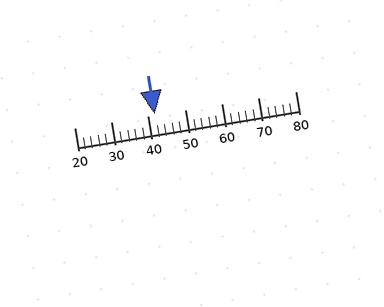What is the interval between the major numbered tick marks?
The major tick marks are spaced 10 units apart.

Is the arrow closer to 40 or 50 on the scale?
The arrow is closer to 40.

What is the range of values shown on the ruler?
The ruler shows values from 20 to 80.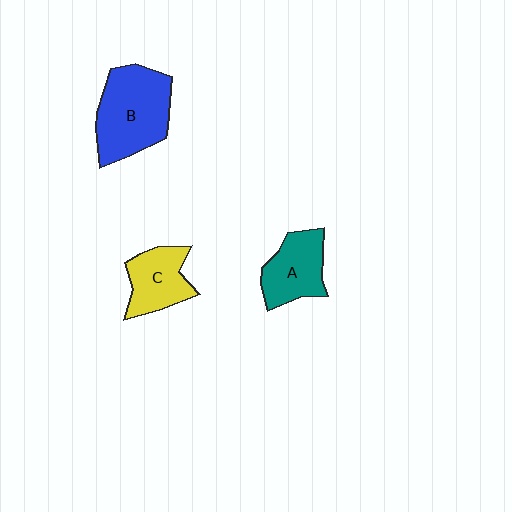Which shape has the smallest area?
Shape C (yellow).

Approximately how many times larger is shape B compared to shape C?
Approximately 1.7 times.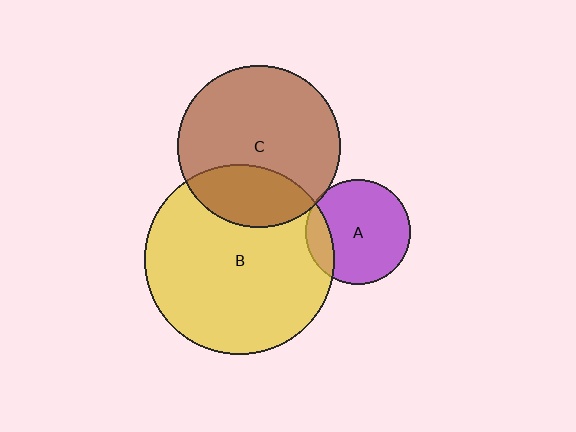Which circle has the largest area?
Circle B (yellow).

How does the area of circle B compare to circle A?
Approximately 3.3 times.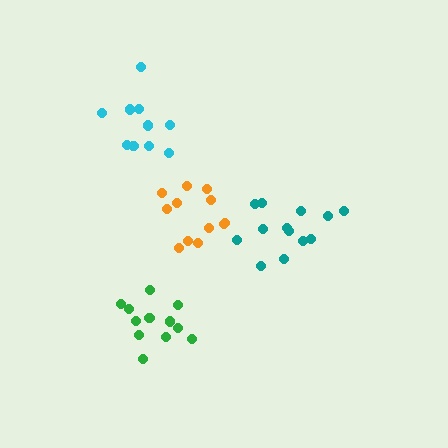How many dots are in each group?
Group 1: 10 dots, Group 2: 12 dots, Group 3: 13 dots, Group 4: 12 dots (47 total).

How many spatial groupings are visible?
There are 4 spatial groupings.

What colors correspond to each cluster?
The clusters are colored: cyan, orange, teal, green.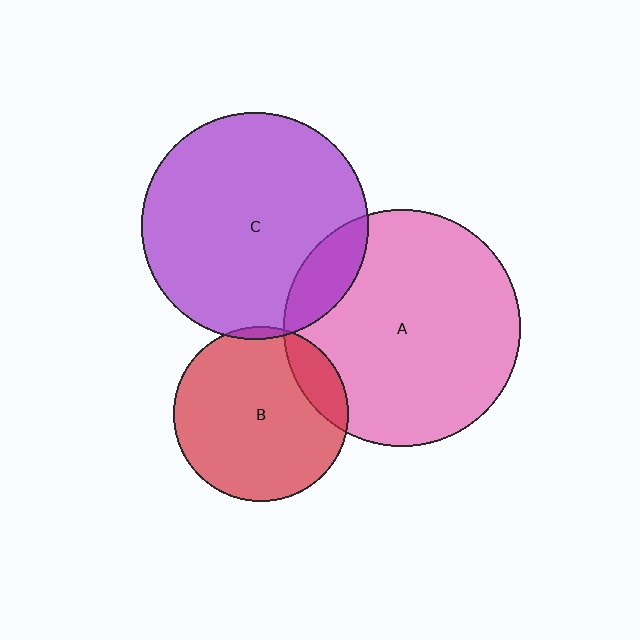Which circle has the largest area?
Circle A (pink).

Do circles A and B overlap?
Yes.